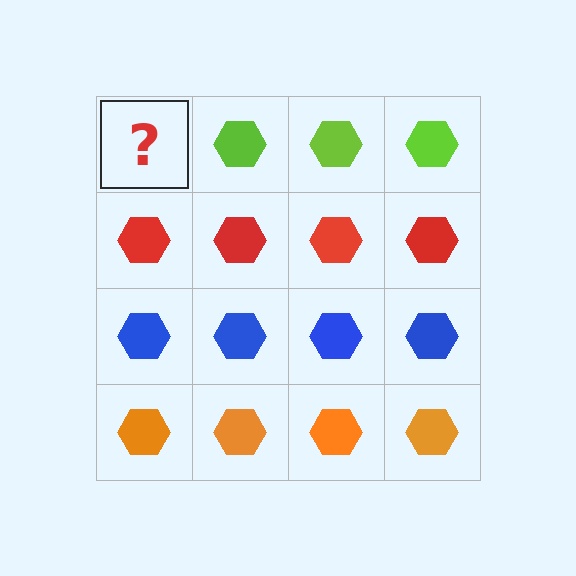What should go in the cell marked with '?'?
The missing cell should contain a lime hexagon.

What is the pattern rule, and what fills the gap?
The rule is that each row has a consistent color. The gap should be filled with a lime hexagon.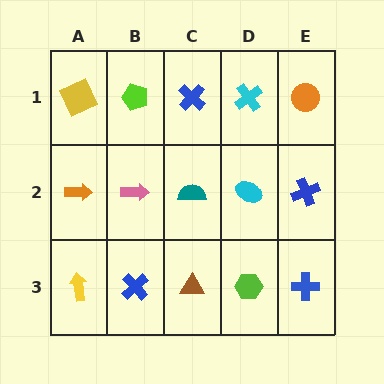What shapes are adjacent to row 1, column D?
A cyan ellipse (row 2, column D), a blue cross (row 1, column C), an orange circle (row 1, column E).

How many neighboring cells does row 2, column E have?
3.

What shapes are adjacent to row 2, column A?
A yellow square (row 1, column A), a yellow arrow (row 3, column A), a pink arrow (row 2, column B).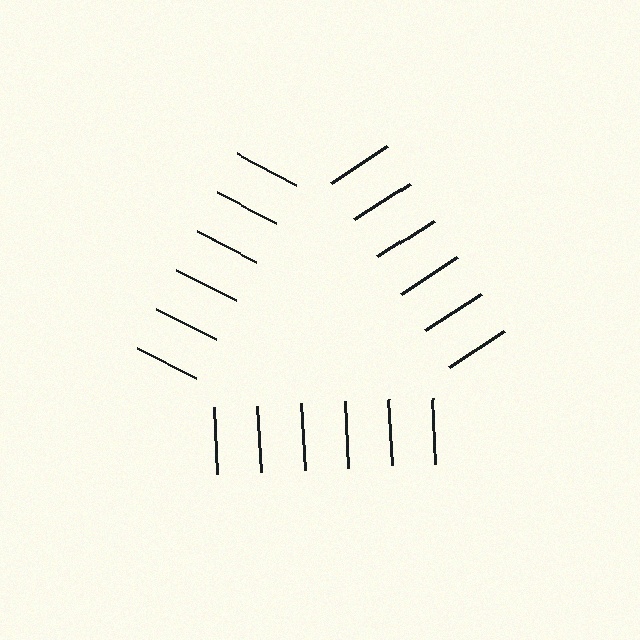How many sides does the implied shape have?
3 sides — the line-ends trace a triangle.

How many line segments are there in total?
18 — 6 along each of the 3 edges.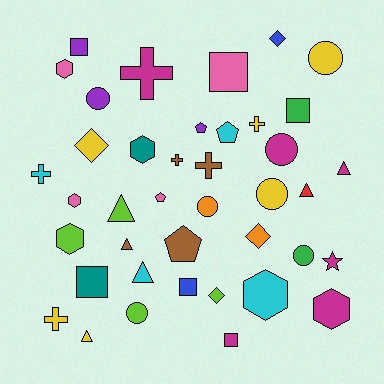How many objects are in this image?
There are 40 objects.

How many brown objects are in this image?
There are 4 brown objects.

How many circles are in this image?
There are 7 circles.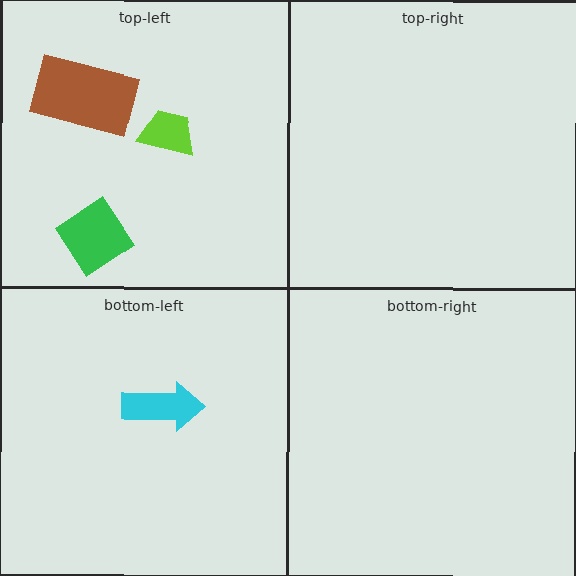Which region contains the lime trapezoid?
The top-left region.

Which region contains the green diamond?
The top-left region.